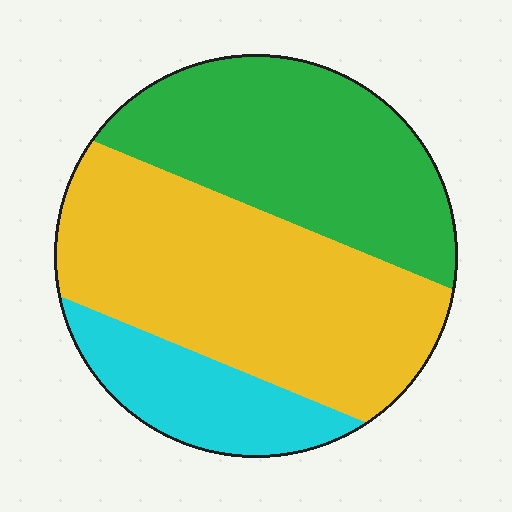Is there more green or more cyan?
Green.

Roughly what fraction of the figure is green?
Green takes up between a quarter and a half of the figure.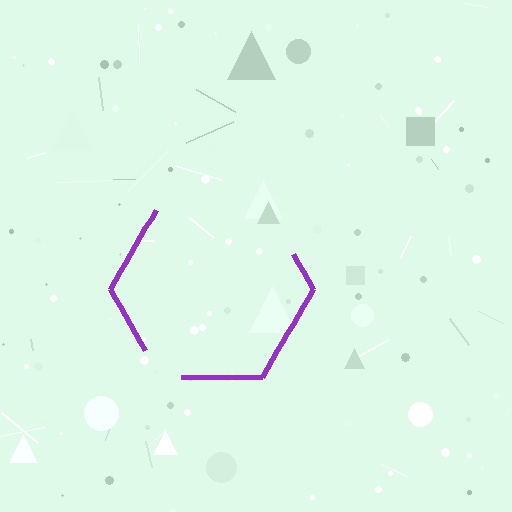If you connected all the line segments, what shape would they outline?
They would outline a hexagon.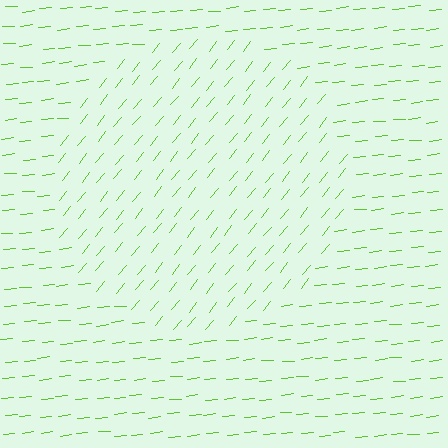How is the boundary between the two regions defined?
The boundary is defined purely by a change in line orientation (approximately 45 degrees difference). All lines are the same color and thickness.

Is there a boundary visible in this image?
Yes, there is a texture boundary formed by a change in line orientation.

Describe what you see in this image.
The image is filled with small lime line segments. A circle region in the image has lines oriented differently from the surrounding lines, creating a visible texture boundary.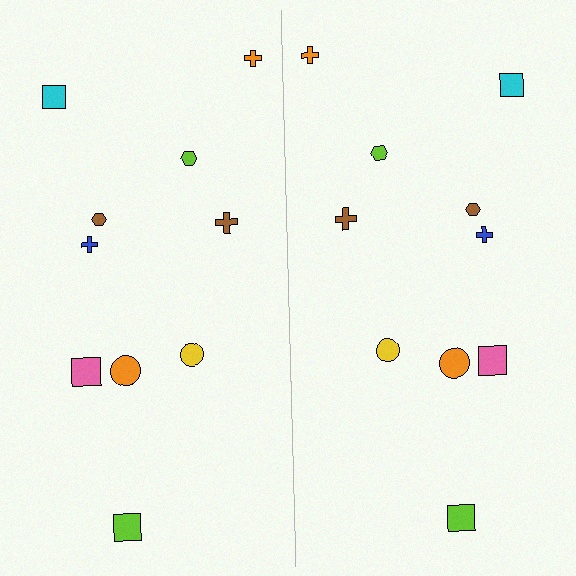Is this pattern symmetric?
Yes, this pattern has bilateral (reflection) symmetry.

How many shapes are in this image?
There are 20 shapes in this image.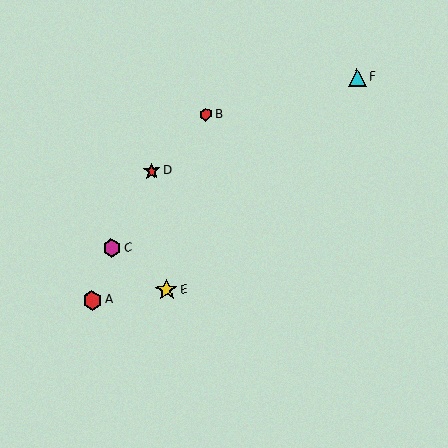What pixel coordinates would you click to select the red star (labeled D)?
Click at (152, 171) to select the red star D.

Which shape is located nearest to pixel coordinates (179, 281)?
The yellow star (labeled E) at (167, 290) is nearest to that location.